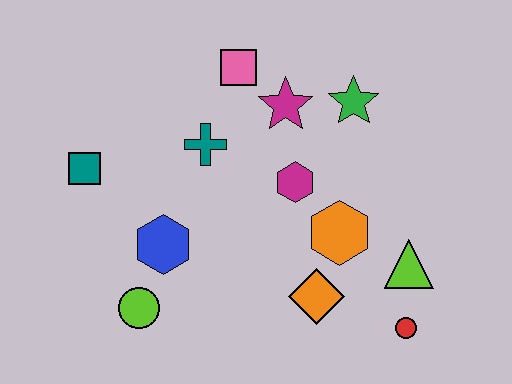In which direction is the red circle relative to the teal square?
The red circle is to the right of the teal square.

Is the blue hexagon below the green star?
Yes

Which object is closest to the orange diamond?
The orange hexagon is closest to the orange diamond.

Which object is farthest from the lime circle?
The green star is farthest from the lime circle.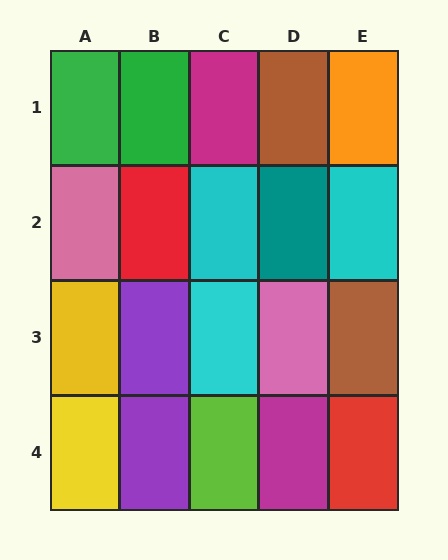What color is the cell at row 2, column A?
Pink.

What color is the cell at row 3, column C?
Cyan.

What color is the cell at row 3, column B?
Purple.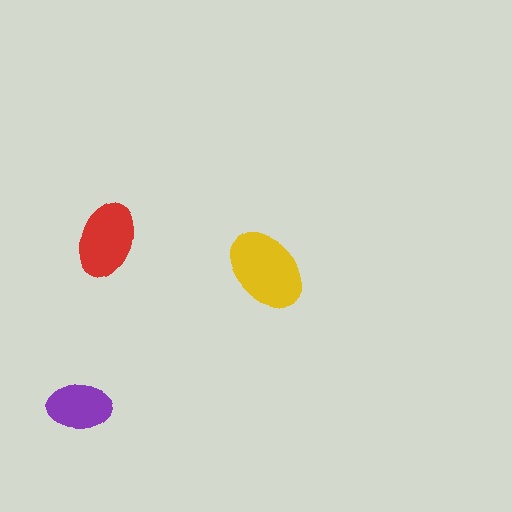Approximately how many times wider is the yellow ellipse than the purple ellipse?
About 1.5 times wider.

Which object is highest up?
The red ellipse is topmost.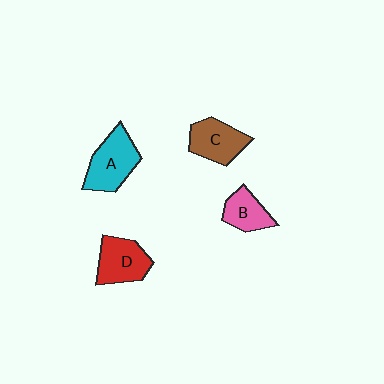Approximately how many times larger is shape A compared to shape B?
Approximately 1.5 times.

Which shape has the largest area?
Shape A (cyan).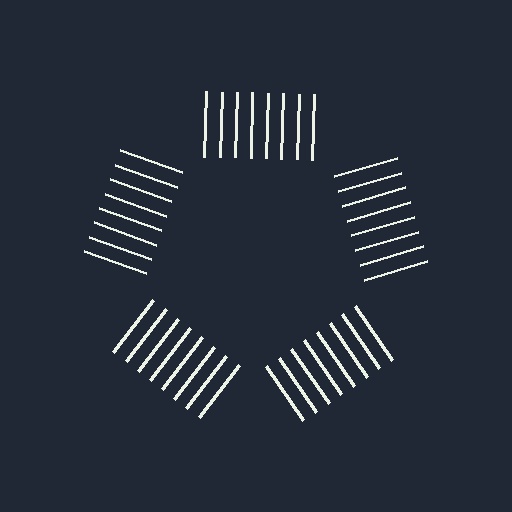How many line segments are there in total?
40 — 8 along each of the 5 edges.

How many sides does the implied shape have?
5 sides — the line-ends trace a pentagon.